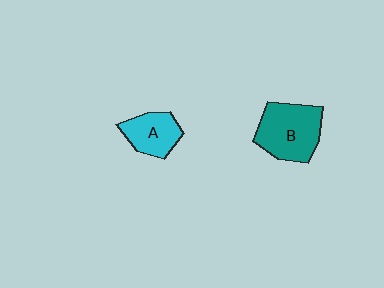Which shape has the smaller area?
Shape A (cyan).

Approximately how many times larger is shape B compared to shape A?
Approximately 1.6 times.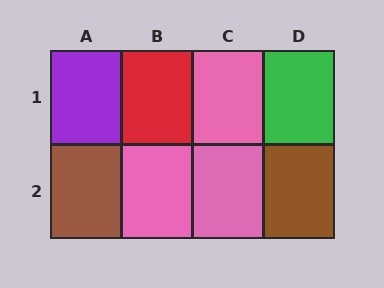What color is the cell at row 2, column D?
Brown.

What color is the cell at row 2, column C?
Pink.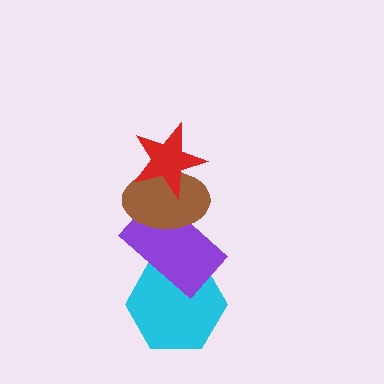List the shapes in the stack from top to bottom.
From top to bottom: the red star, the brown ellipse, the purple rectangle, the cyan hexagon.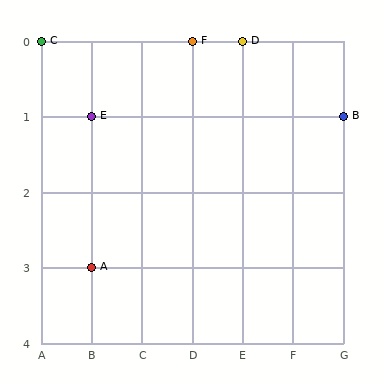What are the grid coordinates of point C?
Point C is at grid coordinates (A, 0).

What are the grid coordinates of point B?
Point B is at grid coordinates (G, 1).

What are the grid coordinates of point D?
Point D is at grid coordinates (E, 0).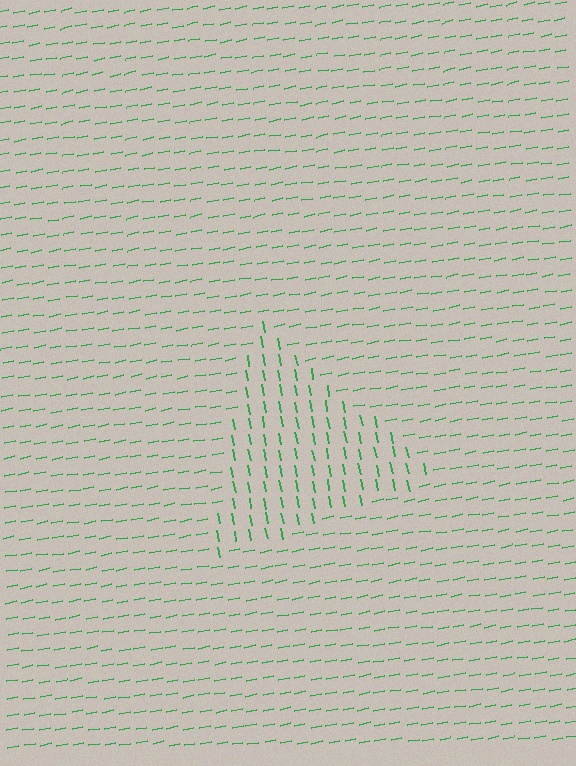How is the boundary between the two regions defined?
The boundary is defined purely by a change in line orientation (approximately 90 degrees difference). All lines are the same color and thickness.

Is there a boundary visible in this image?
Yes, there is a texture boundary formed by a change in line orientation.